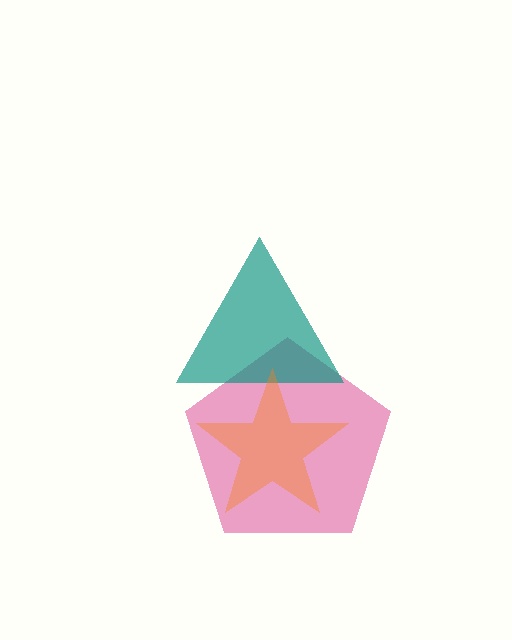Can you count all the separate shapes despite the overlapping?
Yes, there are 3 separate shapes.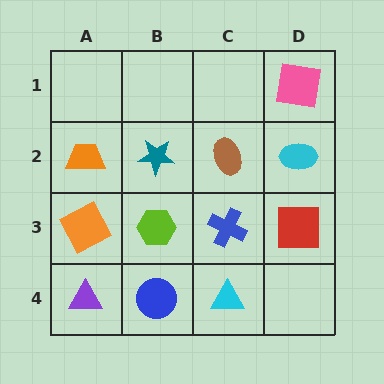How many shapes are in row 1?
1 shape.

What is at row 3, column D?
A red square.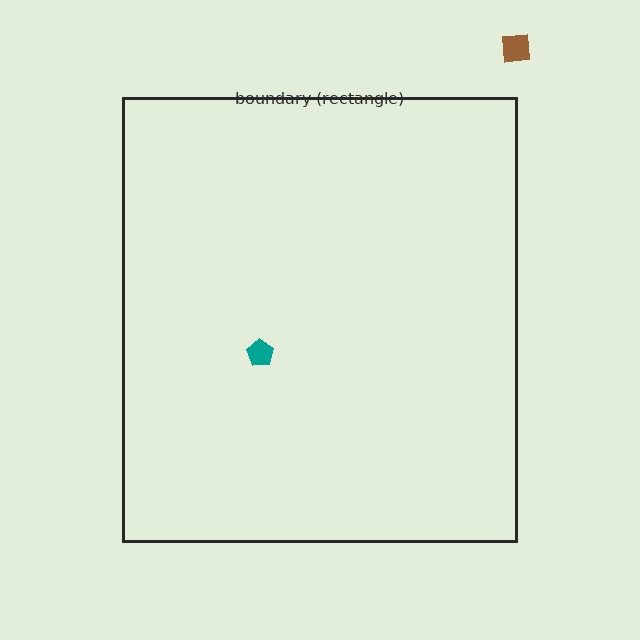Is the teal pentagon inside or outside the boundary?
Inside.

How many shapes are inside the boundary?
1 inside, 1 outside.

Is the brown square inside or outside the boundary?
Outside.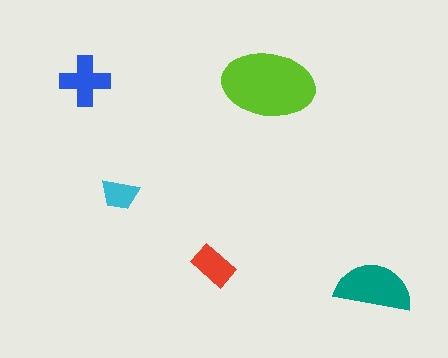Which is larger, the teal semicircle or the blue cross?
The teal semicircle.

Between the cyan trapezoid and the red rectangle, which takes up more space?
The red rectangle.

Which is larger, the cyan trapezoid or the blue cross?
The blue cross.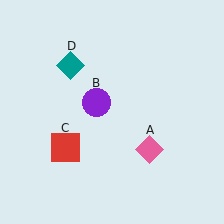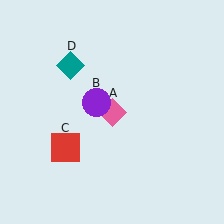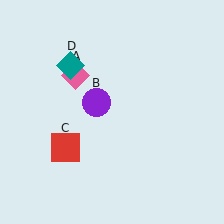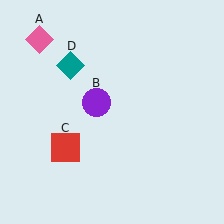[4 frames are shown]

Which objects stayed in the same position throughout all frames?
Purple circle (object B) and red square (object C) and teal diamond (object D) remained stationary.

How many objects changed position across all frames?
1 object changed position: pink diamond (object A).